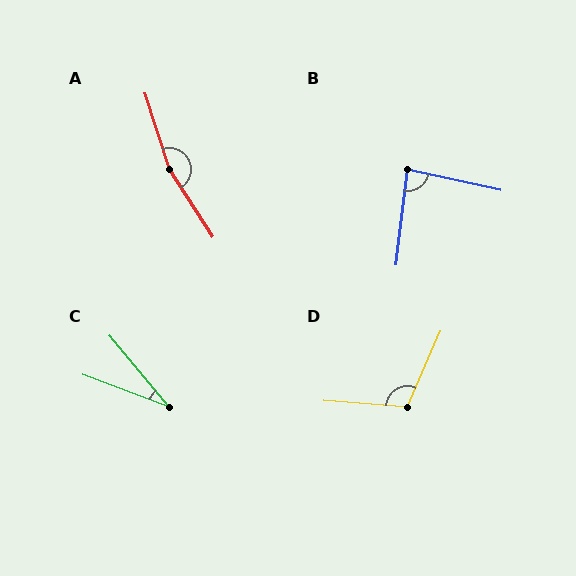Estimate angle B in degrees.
Approximately 85 degrees.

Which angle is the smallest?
C, at approximately 30 degrees.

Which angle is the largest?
A, at approximately 165 degrees.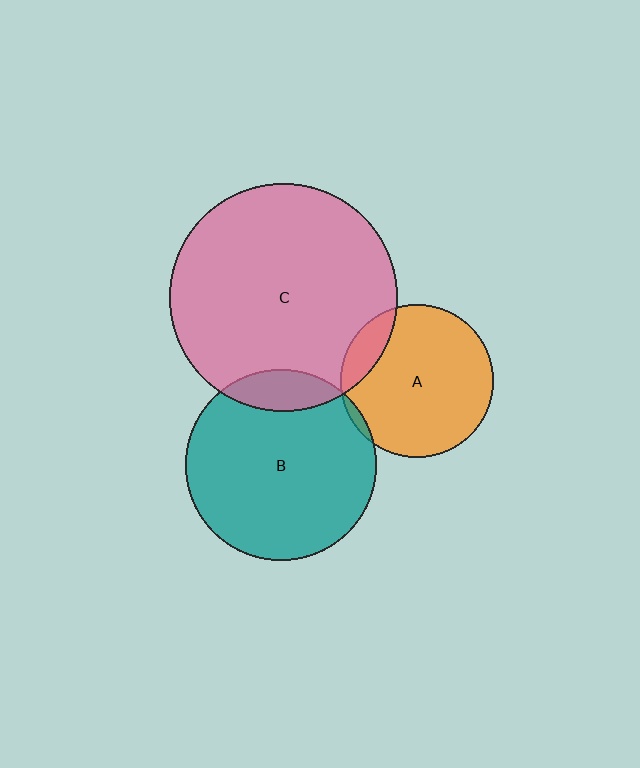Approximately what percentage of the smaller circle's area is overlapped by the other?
Approximately 15%.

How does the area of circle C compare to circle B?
Approximately 1.4 times.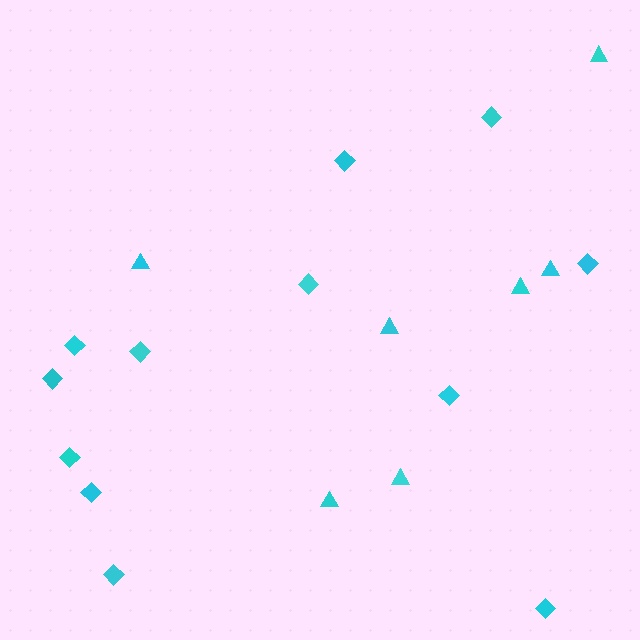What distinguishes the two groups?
There are 2 groups: one group of triangles (7) and one group of diamonds (12).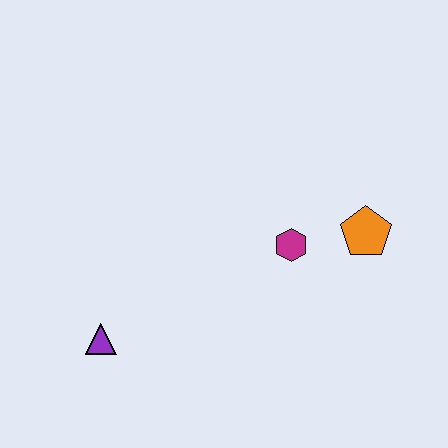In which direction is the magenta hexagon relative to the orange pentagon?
The magenta hexagon is to the left of the orange pentagon.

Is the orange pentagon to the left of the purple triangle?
No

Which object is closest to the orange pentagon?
The magenta hexagon is closest to the orange pentagon.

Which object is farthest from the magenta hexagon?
The purple triangle is farthest from the magenta hexagon.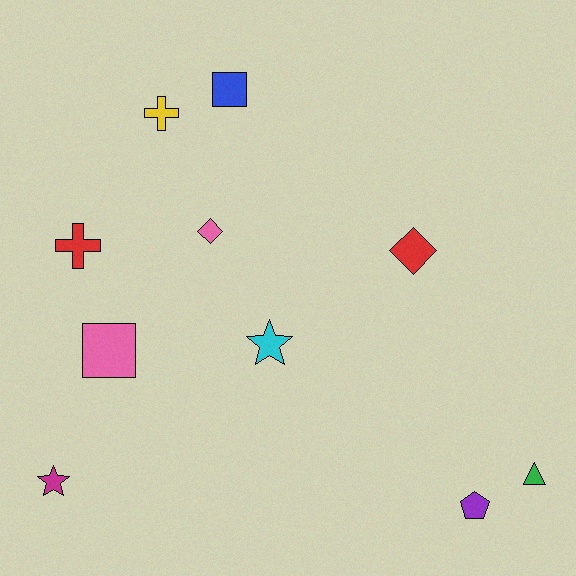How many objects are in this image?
There are 10 objects.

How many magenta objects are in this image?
There is 1 magenta object.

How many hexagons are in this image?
There are no hexagons.